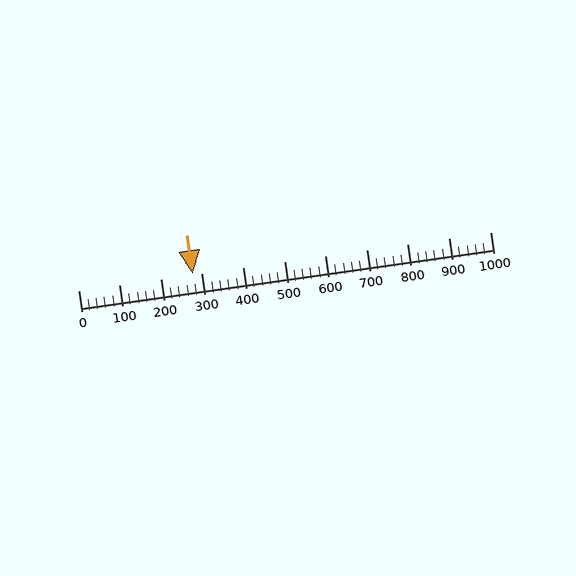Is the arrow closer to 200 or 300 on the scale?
The arrow is closer to 300.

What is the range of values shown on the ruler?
The ruler shows values from 0 to 1000.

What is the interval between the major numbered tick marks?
The major tick marks are spaced 100 units apart.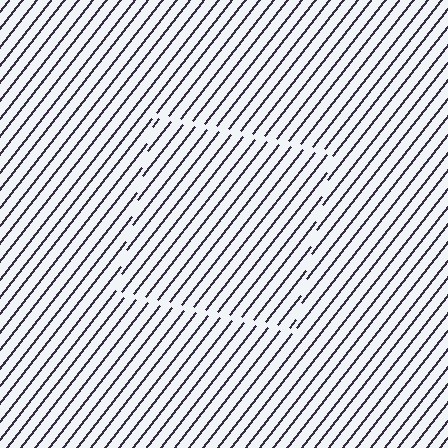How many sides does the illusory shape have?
4 sides — the line-ends trace a square.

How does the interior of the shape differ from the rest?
The interior of the shape contains the same grating, shifted by half a period — the contour is defined by the phase discontinuity where line-ends from the inner and outer gratings abut.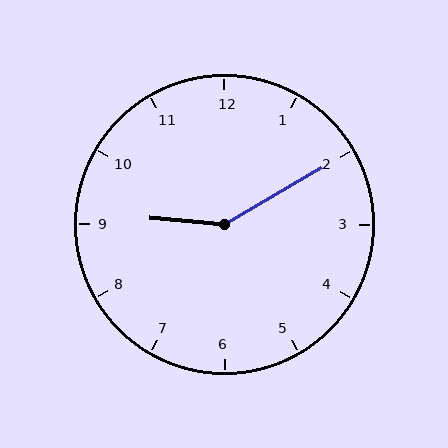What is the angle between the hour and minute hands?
Approximately 145 degrees.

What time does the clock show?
9:10.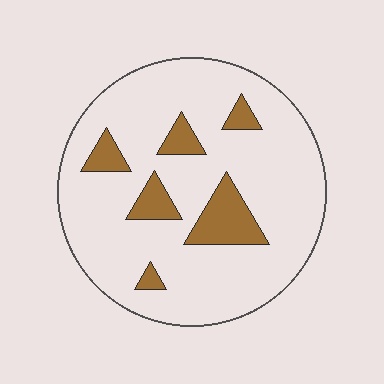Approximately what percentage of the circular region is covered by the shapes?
Approximately 15%.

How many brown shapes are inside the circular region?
6.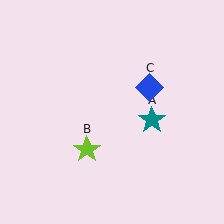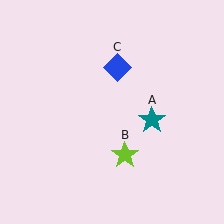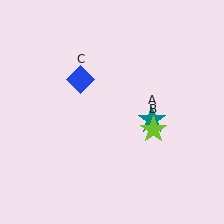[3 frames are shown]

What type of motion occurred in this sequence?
The lime star (object B), blue diamond (object C) rotated counterclockwise around the center of the scene.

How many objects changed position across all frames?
2 objects changed position: lime star (object B), blue diamond (object C).